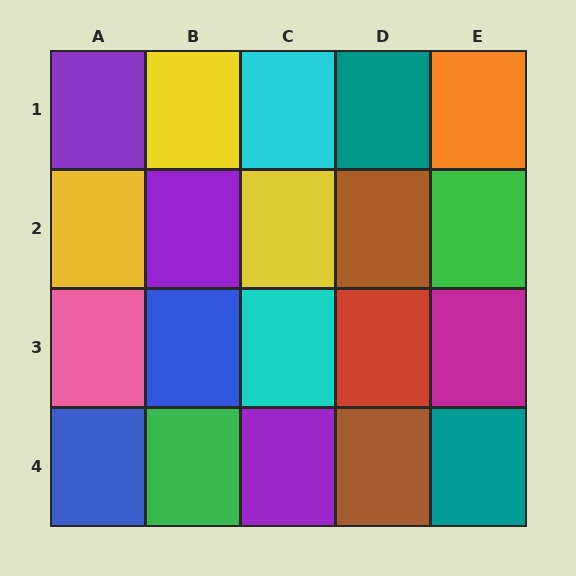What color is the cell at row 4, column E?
Teal.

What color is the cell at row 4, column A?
Blue.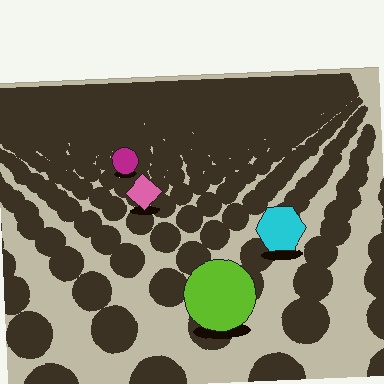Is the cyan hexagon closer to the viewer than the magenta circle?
Yes. The cyan hexagon is closer — you can tell from the texture gradient: the ground texture is coarser near it.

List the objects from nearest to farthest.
From nearest to farthest: the lime circle, the cyan hexagon, the pink diamond, the magenta circle.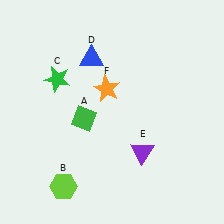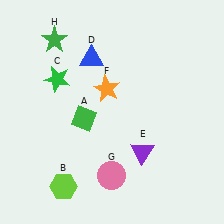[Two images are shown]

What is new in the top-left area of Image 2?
A green star (H) was added in the top-left area of Image 2.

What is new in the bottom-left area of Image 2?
A pink circle (G) was added in the bottom-left area of Image 2.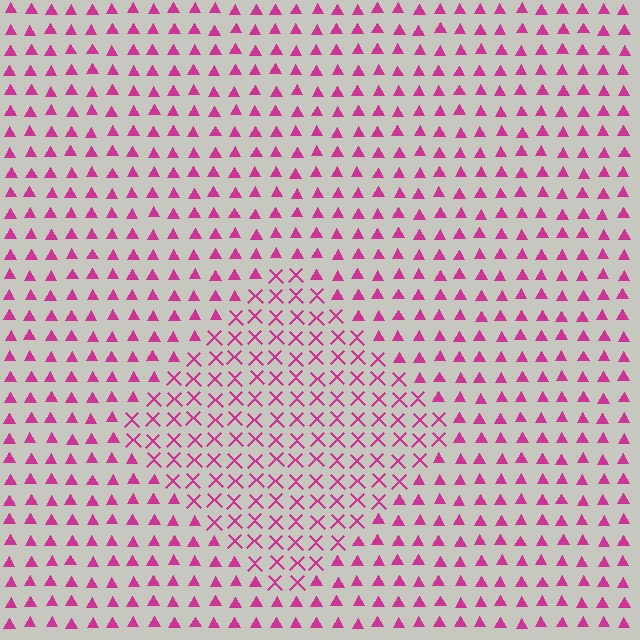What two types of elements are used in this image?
The image uses X marks inside the diamond region and triangles outside it.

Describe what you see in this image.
The image is filled with small magenta elements arranged in a uniform grid. A diamond-shaped region contains X marks, while the surrounding area contains triangles. The boundary is defined purely by the change in element shape.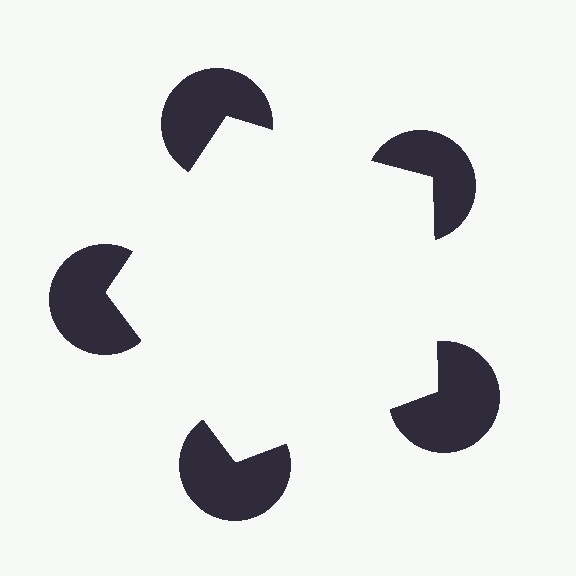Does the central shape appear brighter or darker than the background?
It typically appears slightly brighter than the background, even though no actual brightness change is drawn.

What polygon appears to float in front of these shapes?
An illusory pentagon — its edges are inferred from the aligned wedge cuts in the pac-man discs, not physically drawn.